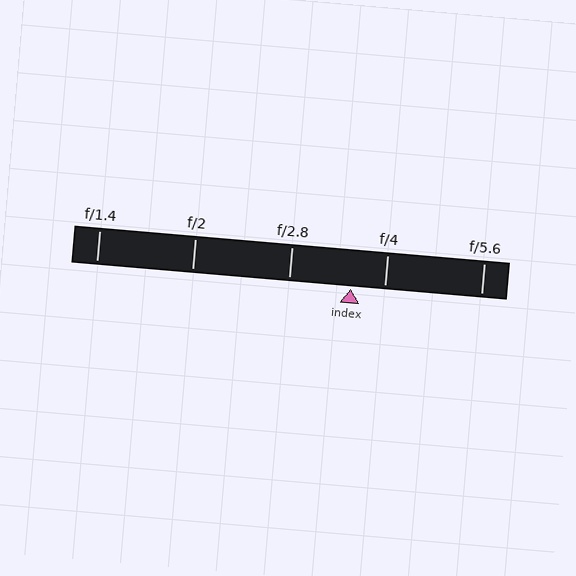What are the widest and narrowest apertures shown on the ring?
The widest aperture shown is f/1.4 and the narrowest is f/5.6.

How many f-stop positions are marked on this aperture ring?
There are 5 f-stop positions marked.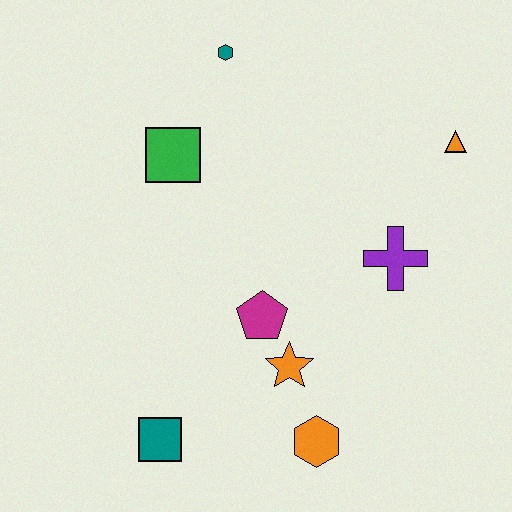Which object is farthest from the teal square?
The orange triangle is farthest from the teal square.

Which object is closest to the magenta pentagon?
The orange star is closest to the magenta pentagon.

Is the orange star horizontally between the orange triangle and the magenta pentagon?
Yes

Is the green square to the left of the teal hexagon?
Yes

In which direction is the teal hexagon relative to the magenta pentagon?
The teal hexagon is above the magenta pentagon.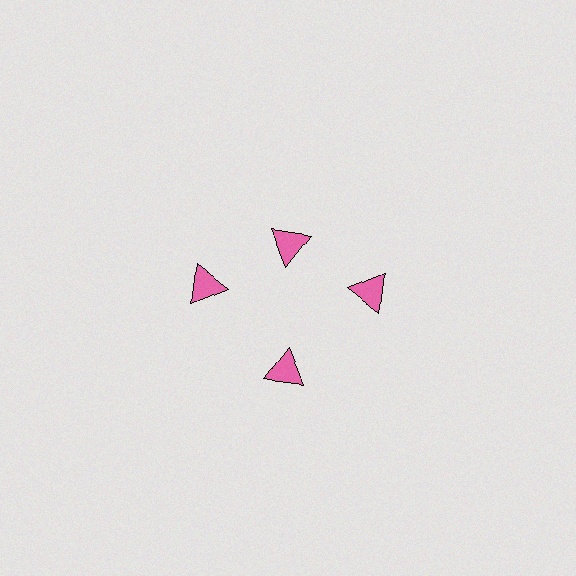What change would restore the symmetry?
The symmetry would be restored by moving it outward, back onto the ring so that all 4 triangles sit at equal angles and equal distance from the center.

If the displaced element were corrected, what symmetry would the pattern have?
It would have 4-fold rotational symmetry — the pattern would map onto itself every 90 degrees.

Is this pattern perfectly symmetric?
No. The 4 pink triangles are arranged in a ring, but one element near the 12 o'clock position is pulled inward toward the center, breaking the 4-fold rotational symmetry.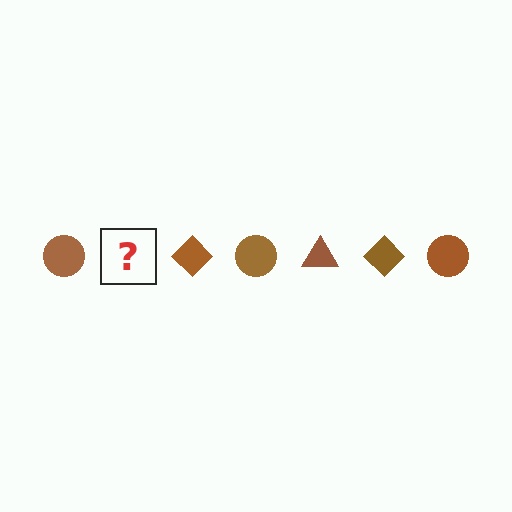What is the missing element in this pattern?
The missing element is a brown triangle.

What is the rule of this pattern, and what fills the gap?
The rule is that the pattern cycles through circle, triangle, diamond shapes in brown. The gap should be filled with a brown triangle.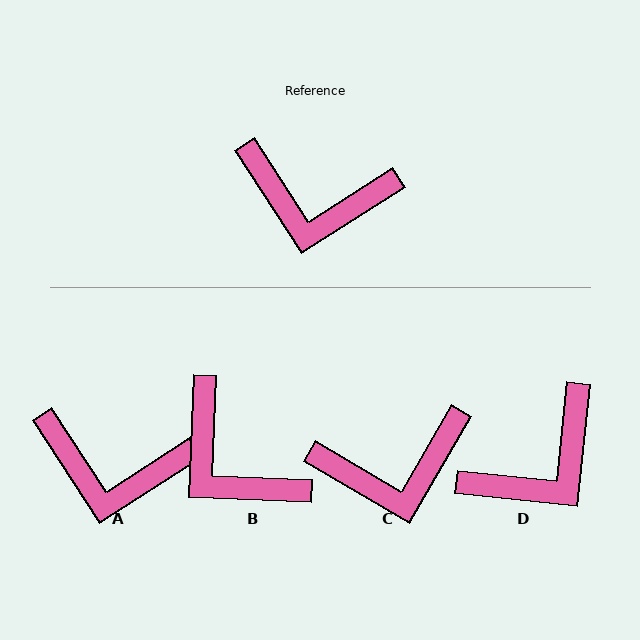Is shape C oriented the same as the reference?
No, it is off by about 27 degrees.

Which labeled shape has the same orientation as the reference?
A.